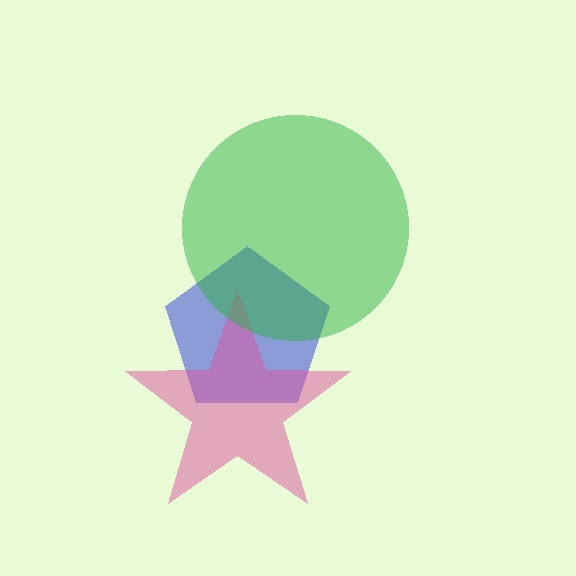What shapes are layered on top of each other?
The layered shapes are: a blue pentagon, a pink star, a green circle.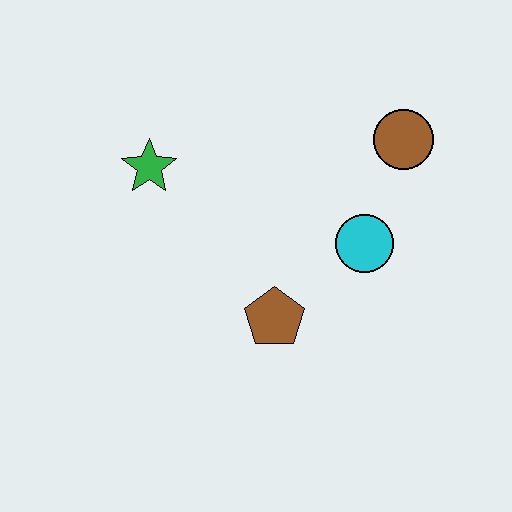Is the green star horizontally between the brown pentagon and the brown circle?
No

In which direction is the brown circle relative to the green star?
The brown circle is to the right of the green star.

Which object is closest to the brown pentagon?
The cyan circle is closest to the brown pentagon.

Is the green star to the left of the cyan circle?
Yes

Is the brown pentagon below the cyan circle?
Yes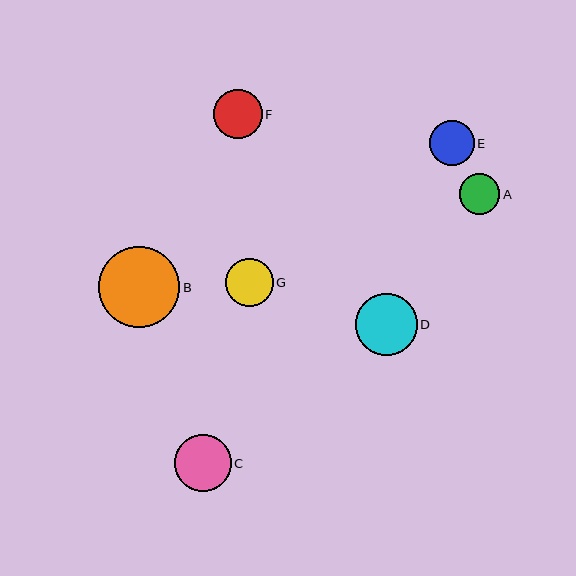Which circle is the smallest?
Circle A is the smallest with a size of approximately 40 pixels.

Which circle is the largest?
Circle B is the largest with a size of approximately 82 pixels.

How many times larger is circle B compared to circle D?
Circle B is approximately 1.3 times the size of circle D.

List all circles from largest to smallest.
From largest to smallest: B, D, C, F, G, E, A.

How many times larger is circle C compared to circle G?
Circle C is approximately 1.2 times the size of circle G.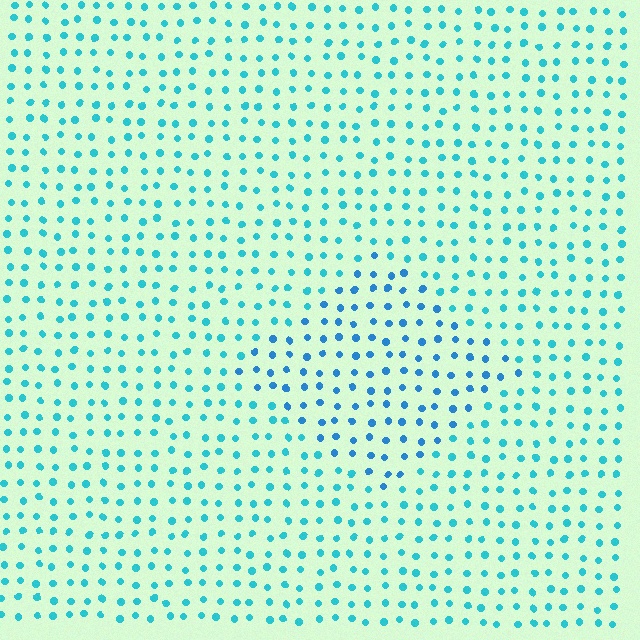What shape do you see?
I see a diamond.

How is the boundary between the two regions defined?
The boundary is defined purely by a slight shift in hue (about 24 degrees). Spacing, size, and orientation are identical on both sides.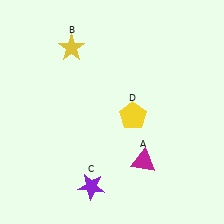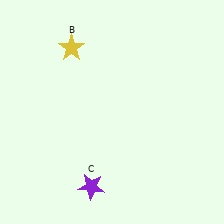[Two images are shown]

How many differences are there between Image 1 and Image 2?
There are 2 differences between the two images.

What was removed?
The magenta triangle (A), the yellow pentagon (D) were removed in Image 2.